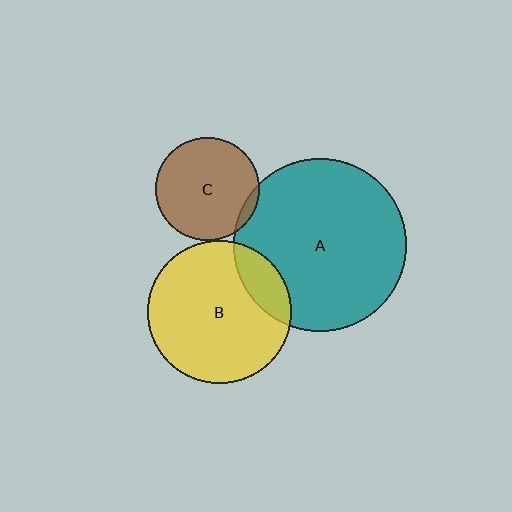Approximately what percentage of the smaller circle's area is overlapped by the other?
Approximately 5%.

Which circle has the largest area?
Circle A (teal).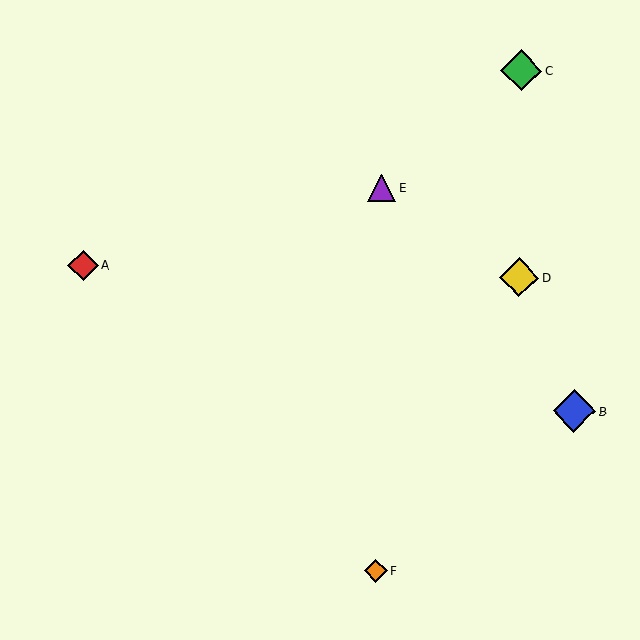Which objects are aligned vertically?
Objects E, F are aligned vertically.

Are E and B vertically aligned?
No, E is at x≈382 and B is at x≈574.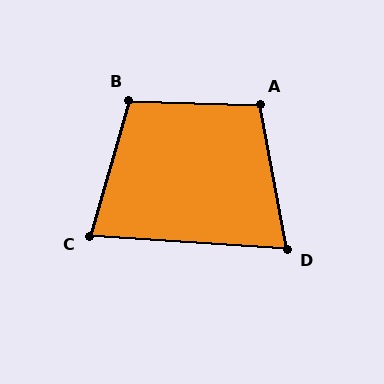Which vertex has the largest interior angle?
B, at approximately 104 degrees.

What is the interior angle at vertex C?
Approximately 78 degrees (acute).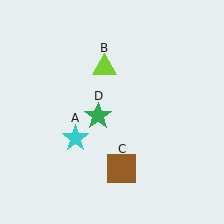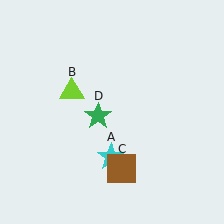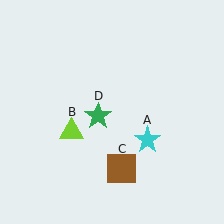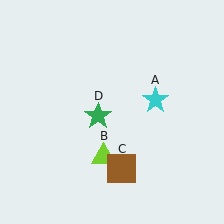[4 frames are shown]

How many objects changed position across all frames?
2 objects changed position: cyan star (object A), lime triangle (object B).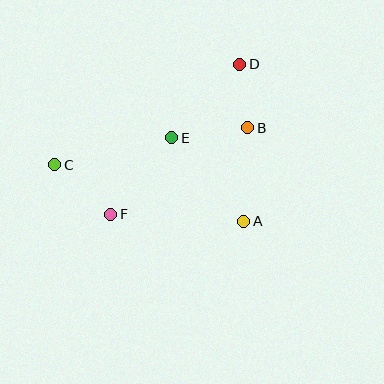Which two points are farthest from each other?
Points C and D are farthest from each other.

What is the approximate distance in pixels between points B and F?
The distance between B and F is approximately 162 pixels.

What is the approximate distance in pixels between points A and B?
The distance between A and B is approximately 93 pixels.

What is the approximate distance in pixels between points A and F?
The distance between A and F is approximately 133 pixels.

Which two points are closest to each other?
Points B and D are closest to each other.